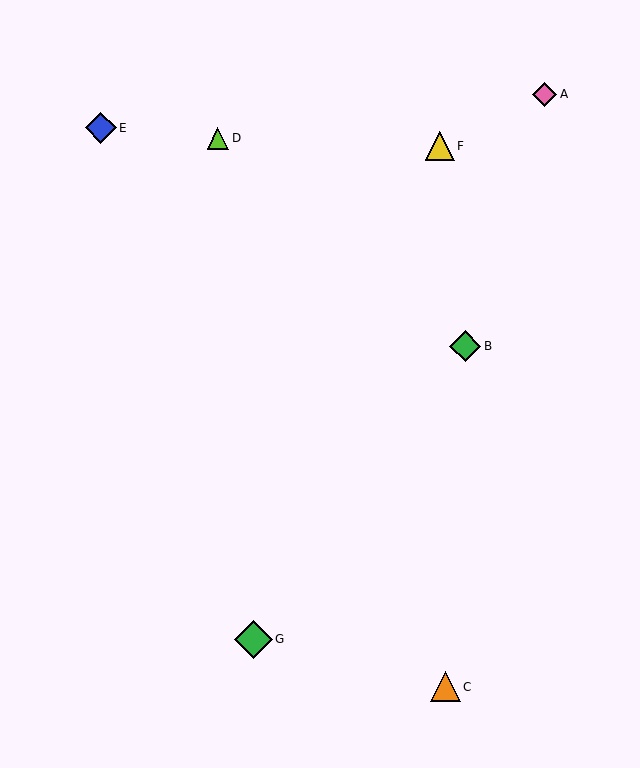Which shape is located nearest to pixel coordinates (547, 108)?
The pink diamond (labeled A) at (545, 94) is nearest to that location.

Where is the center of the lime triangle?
The center of the lime triangle is at (218, 138).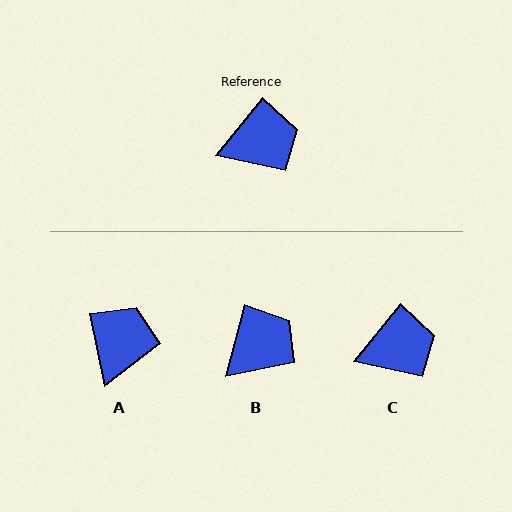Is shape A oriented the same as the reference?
No, it is off by about 50 degrees.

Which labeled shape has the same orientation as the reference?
C.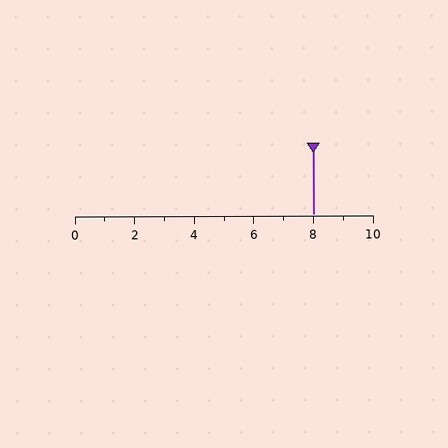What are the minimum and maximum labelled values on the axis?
The axis runs from 0 to 10.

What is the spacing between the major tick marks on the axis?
The major ticks are spaced 2 apart.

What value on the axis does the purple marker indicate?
The marker indicates approximately 8.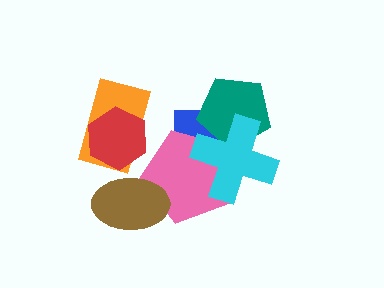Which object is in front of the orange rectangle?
The red hexagon is in front of the orange rectangle.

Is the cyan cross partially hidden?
No, no other shape covers it.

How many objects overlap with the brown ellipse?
1 object overlaps with the brown ellipse.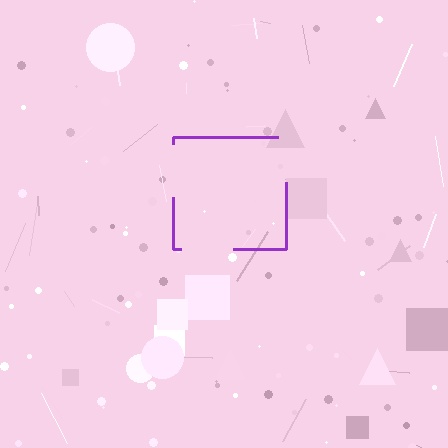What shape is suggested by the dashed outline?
The dashed outline suggests a square.